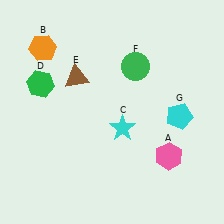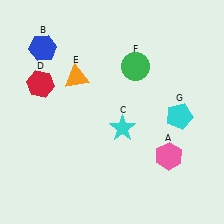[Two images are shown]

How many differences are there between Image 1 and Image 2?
There are 3 differences between the two images.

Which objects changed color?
B changed from orange to blue. D changed from green to red. E changed from brown to orange.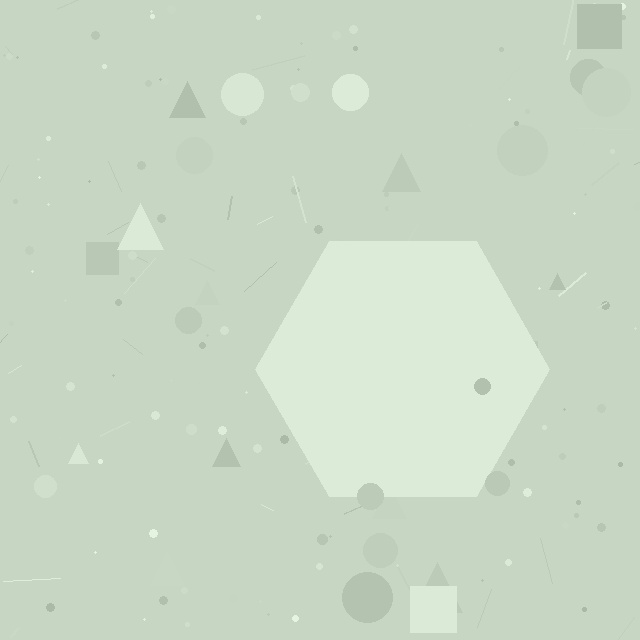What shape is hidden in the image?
A hexagon is hidden in the image.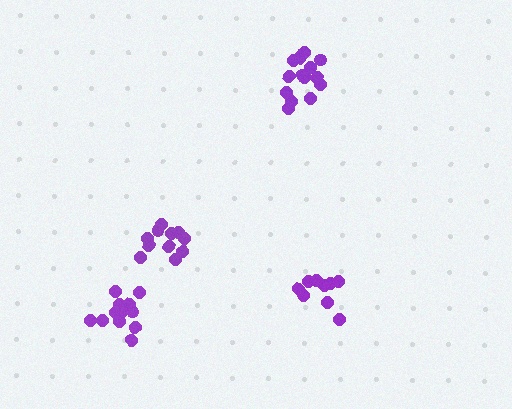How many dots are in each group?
Group 1: 14 dots, Group 2: 11 dots, Group 3: 12 dots, Group 4: 10 dots (47 total).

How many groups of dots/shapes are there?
There are 4 groups.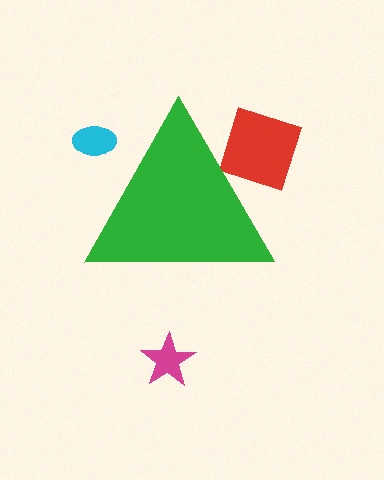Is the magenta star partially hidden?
No, the magenta star is fully visible.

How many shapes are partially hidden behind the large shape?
2 shapes are partially hidden.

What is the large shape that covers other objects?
A green triangle.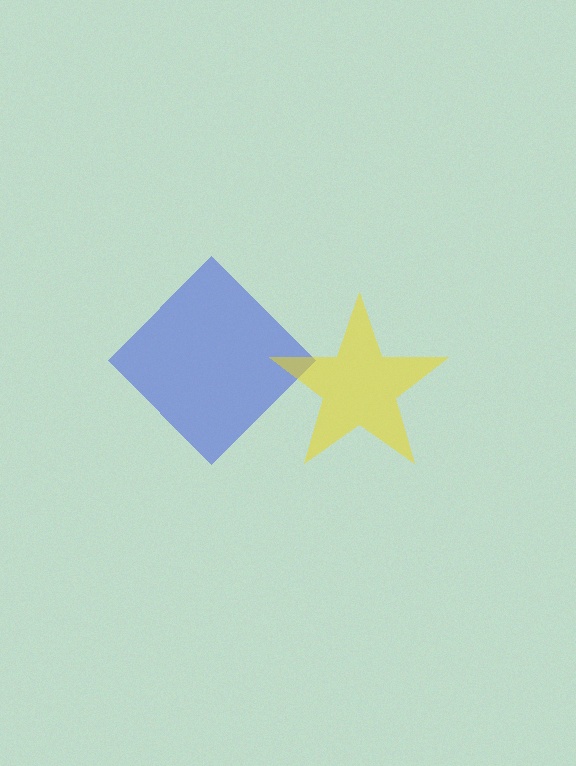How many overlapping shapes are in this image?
There are 2 overlapping shapes in the image.